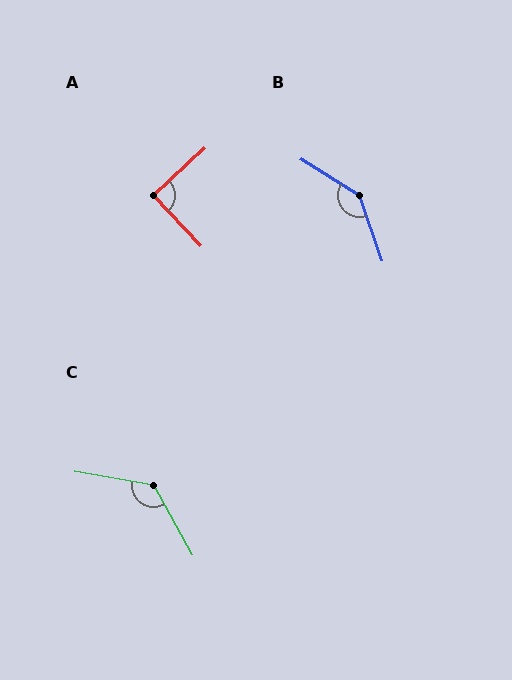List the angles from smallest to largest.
A (90°), C (129°), B (141°).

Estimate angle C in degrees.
Approximately 129 degrees.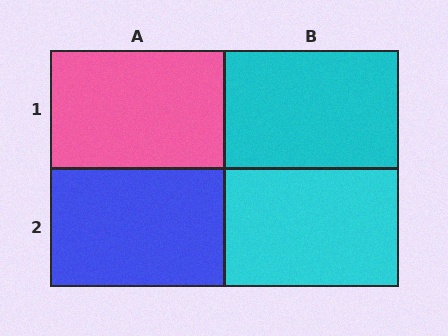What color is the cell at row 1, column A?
Pink.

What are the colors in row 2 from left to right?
Blue, cyan.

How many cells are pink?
1 cell is pink.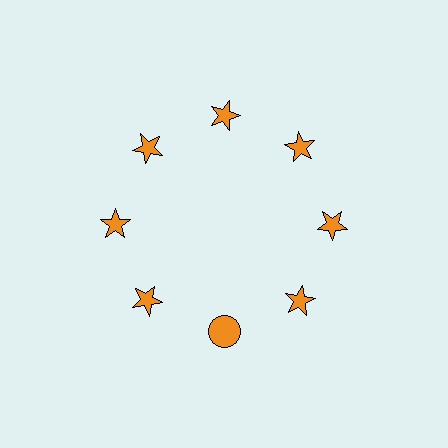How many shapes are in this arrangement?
There are 8 shapes arranged in a ring pattern.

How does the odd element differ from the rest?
It has a different shape: circle instead of star.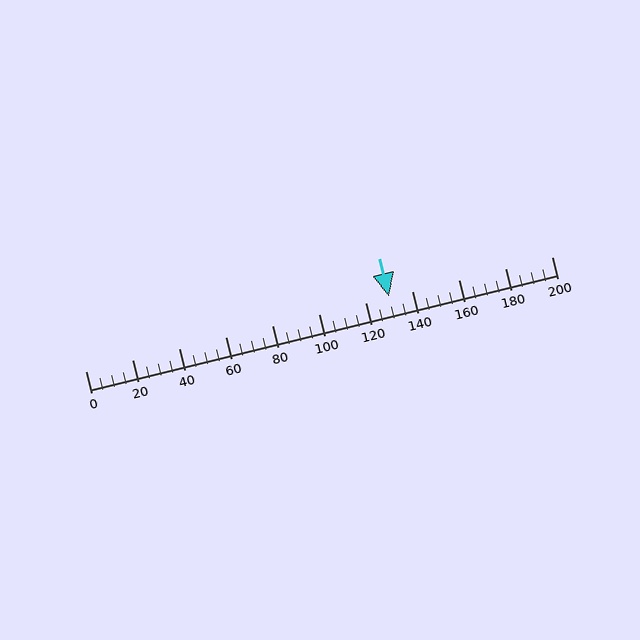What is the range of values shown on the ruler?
The ruler shows values from 0 to 200.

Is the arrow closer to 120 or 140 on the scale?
The arrow is closer to 140.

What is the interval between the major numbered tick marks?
The major tick marks are spaced 20 units apart.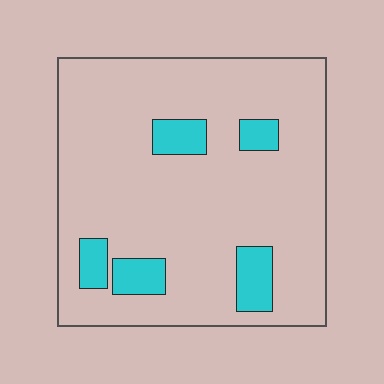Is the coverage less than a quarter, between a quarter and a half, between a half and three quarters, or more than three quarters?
Less than a quarter.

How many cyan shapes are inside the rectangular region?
5.